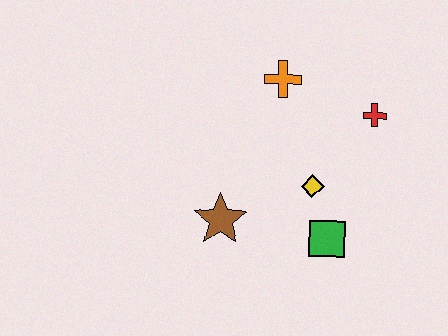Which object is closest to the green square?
The yellow diamond is closest to the green square.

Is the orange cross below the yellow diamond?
No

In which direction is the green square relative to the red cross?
The green square is below the red cross.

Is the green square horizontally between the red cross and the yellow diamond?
Yes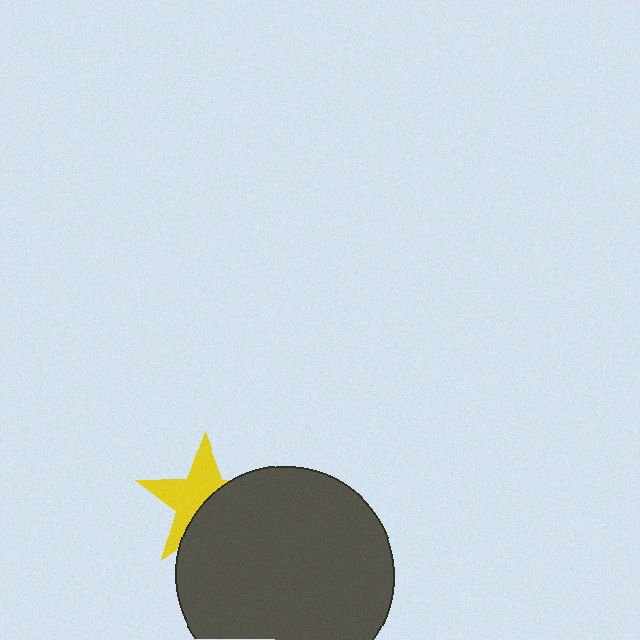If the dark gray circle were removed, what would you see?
You would see the complete yellow star.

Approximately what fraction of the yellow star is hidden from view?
Roughly 47% of the yellow star is hidden behind the dark gray circle.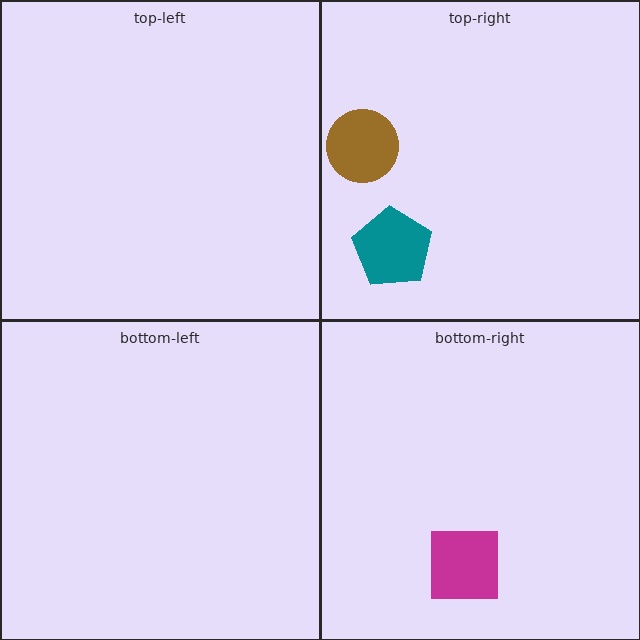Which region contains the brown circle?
The top-right region.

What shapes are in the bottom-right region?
The magenta square.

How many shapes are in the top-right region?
2.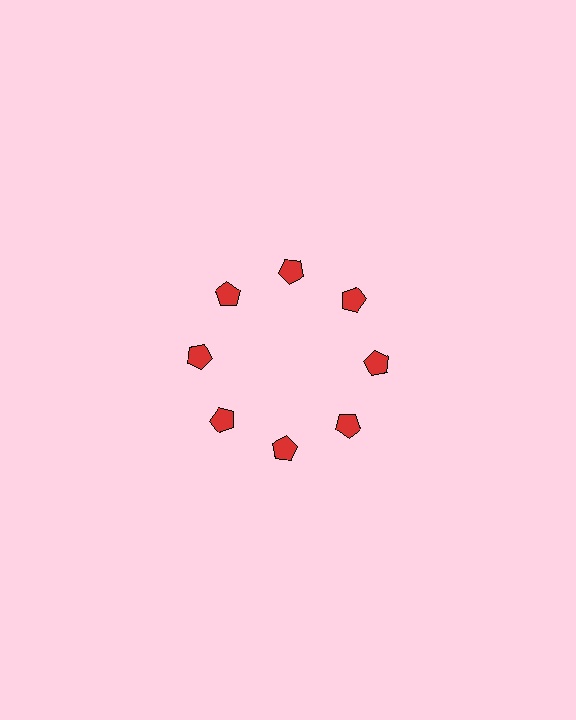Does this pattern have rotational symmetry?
Yes, this pattern has 8-fold rotational symmetry. It looks the same after rotating 45 degrees around the center.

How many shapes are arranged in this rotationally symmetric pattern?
There are 8 shapes, arranged in 8 groups of 1.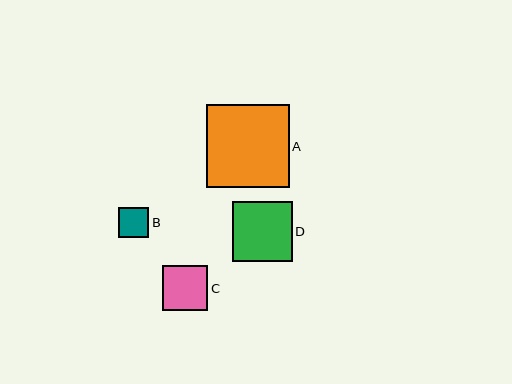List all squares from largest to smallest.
From largest to smallest: A, D, C, B.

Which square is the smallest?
Square B is the smallest with a size of approximately 30 pixels.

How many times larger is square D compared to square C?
Square D is approximately 1.3 times the size of square C.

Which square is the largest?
Square A is the largest with a size of approximately 83 pixels.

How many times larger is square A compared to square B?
Square A is approximately 2.8 times the size of square B.